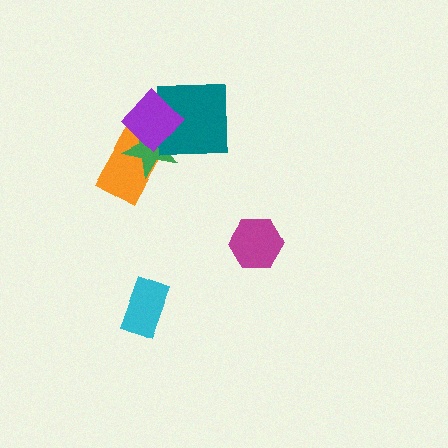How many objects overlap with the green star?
3 objects overlap with the green star.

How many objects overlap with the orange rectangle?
3 objects overlap with the orange rectangle.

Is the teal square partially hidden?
Yes, it is partially covered by another shape.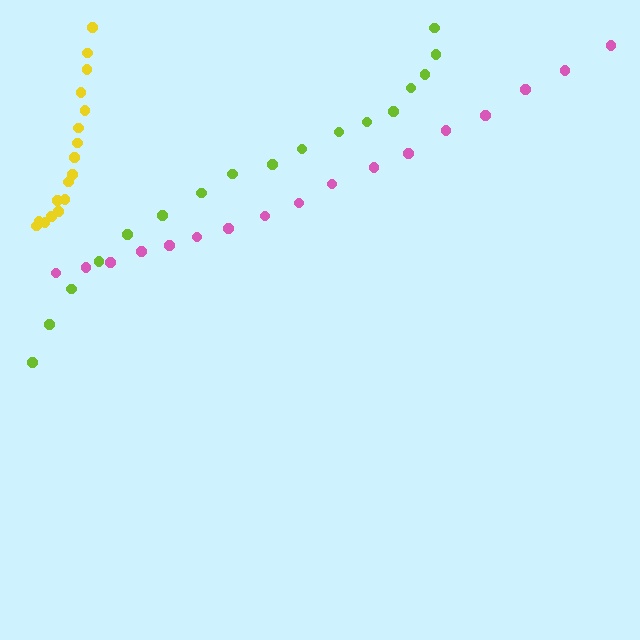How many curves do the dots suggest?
There are 3 distinct paths.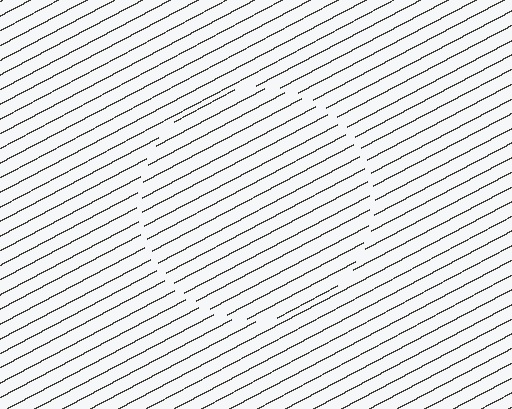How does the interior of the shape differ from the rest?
The interior of the shape contains the same grating, shifted by half a period — the contour is defined by the phase discontinuity where line-ends from the inner and outer gratings abut.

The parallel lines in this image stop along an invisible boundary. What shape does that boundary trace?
An illusory circle. The interior of the shape contains the same grating, shifted by half a period — the contour is defined by the phase discontinuity where line-ends from the inner and outer gratings abut.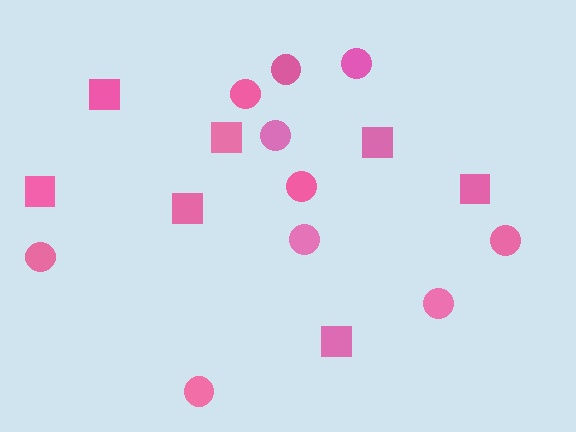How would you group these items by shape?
There are 2 groups: one group of squares (7) and one group of circles (10).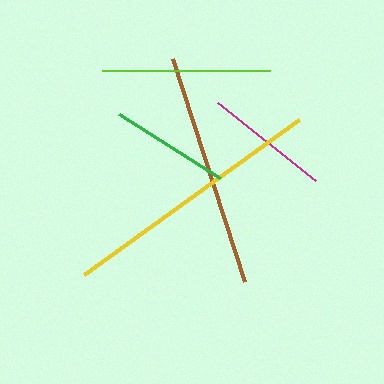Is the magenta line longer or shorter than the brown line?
The brown line is longer than the magenta line.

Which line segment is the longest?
The yellow line is the longest at approximately 266 pixels.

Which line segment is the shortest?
The green line is the shortest at approximately 119 pixels.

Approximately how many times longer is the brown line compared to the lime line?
The brown line is approximately 1.4 times the length of the lime line.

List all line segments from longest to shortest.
From longest to shortest: yellow, brown, lime, magenta, green.